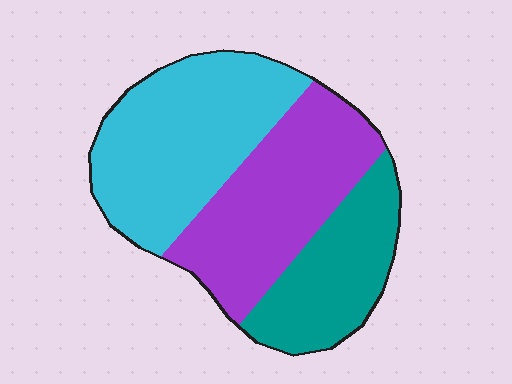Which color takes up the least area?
Teal, at roughly 25%.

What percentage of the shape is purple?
Purple covers 36% of the shape.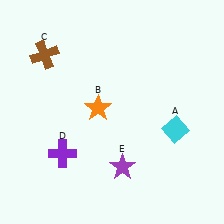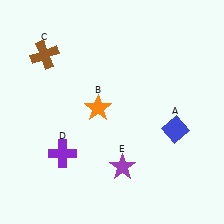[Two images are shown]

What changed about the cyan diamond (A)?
In Image 1, A is cyan. In Image 2, it changed to blue.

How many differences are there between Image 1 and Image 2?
There is 1 difference between the two images.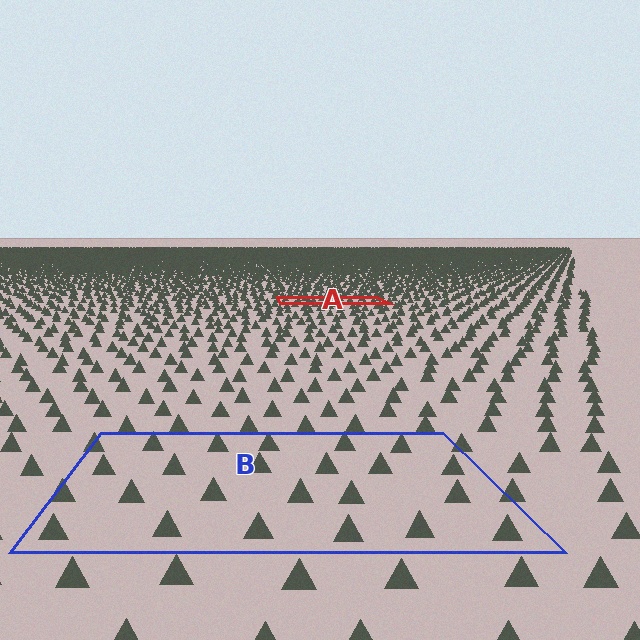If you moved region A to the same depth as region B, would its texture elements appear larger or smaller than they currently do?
They would appear larger. At a closer depth, the same texture elements are projected at a bigger on-screen size.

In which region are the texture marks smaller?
The texture marks are smaller in region A, because it is farther away.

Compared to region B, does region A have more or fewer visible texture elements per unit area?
Region A has more texture elements per unit area — they are packed more densely because it is farther away.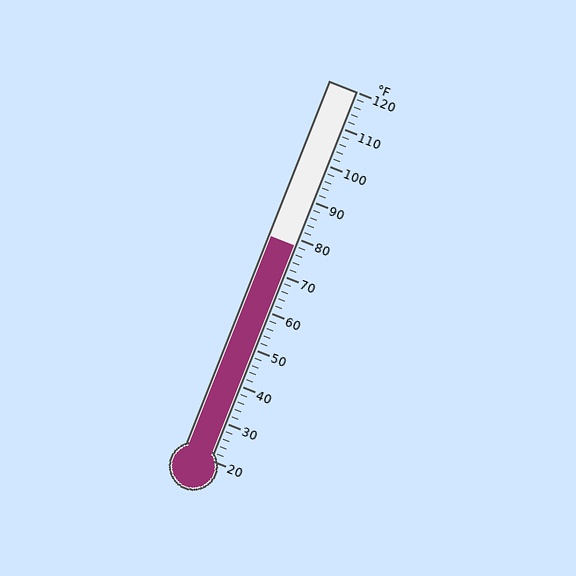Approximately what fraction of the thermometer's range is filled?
The thermometer is filled to approximately 60% of its range.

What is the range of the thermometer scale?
The thermometer scale ranges from 20°F to 120°F.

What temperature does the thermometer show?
The thermometer shows approximately 78°F.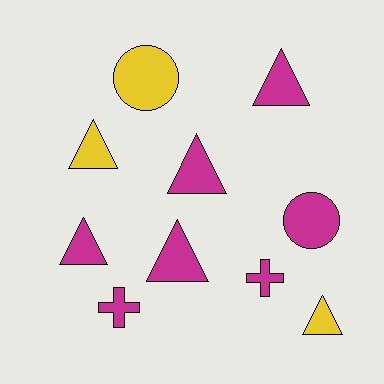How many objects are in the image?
There are 10 objects.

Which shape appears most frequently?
Triangle, with 6 objects.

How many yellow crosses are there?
There are no yellow crosses.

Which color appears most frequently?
Magenta, with 7 objects.